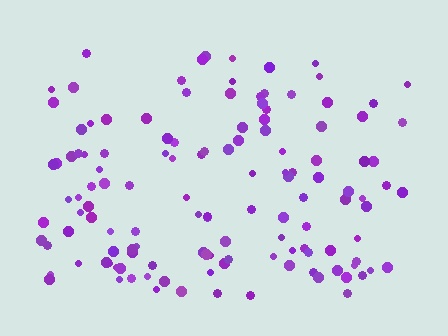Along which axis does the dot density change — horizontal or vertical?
Vertical.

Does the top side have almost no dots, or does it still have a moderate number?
Still a moderate number, just noticeably fewer than the bottom.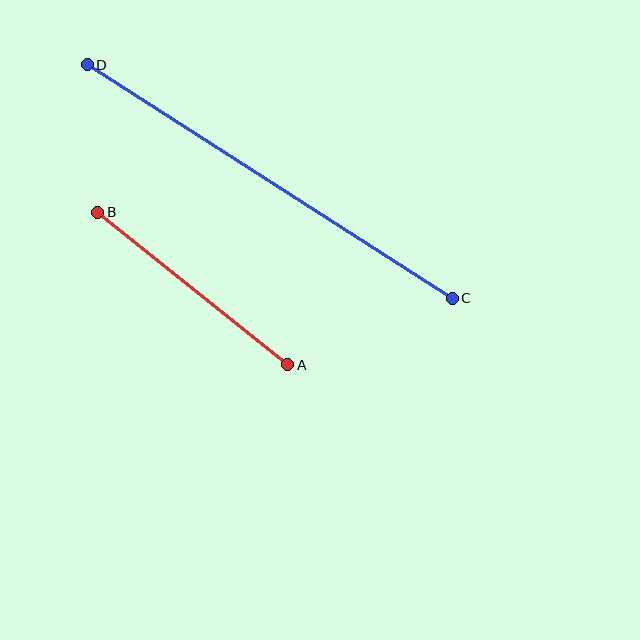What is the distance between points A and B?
The distance is approximately 244 pixels.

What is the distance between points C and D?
The distance is approximately 433 pixels.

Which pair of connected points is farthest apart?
Points C and D are farthest apart.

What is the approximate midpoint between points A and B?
The midpoint is at approximately (193, 289) pixels.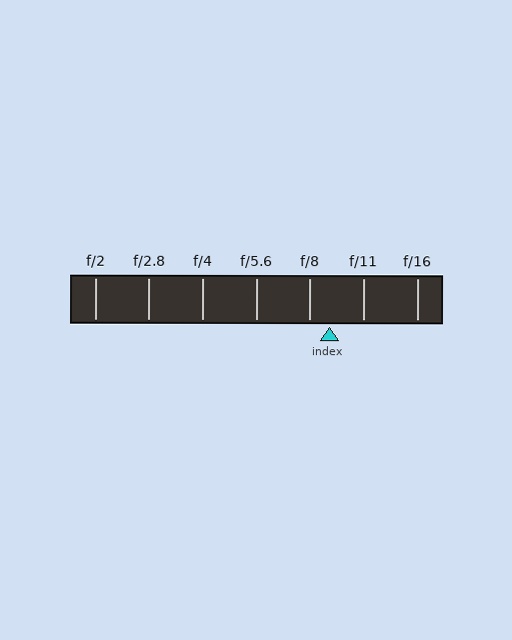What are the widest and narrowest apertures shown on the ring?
The widest aperture shown is f/2 and the narrowest is f/16.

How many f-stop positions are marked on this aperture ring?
There are 7 f-stop positions marked.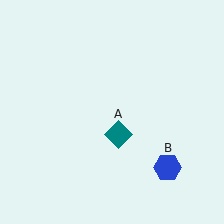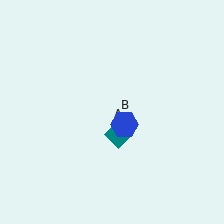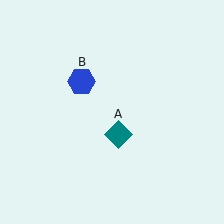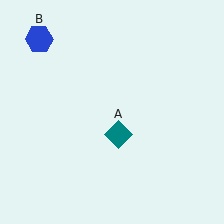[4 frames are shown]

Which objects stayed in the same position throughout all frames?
Teal diamond (object A) remained stationary.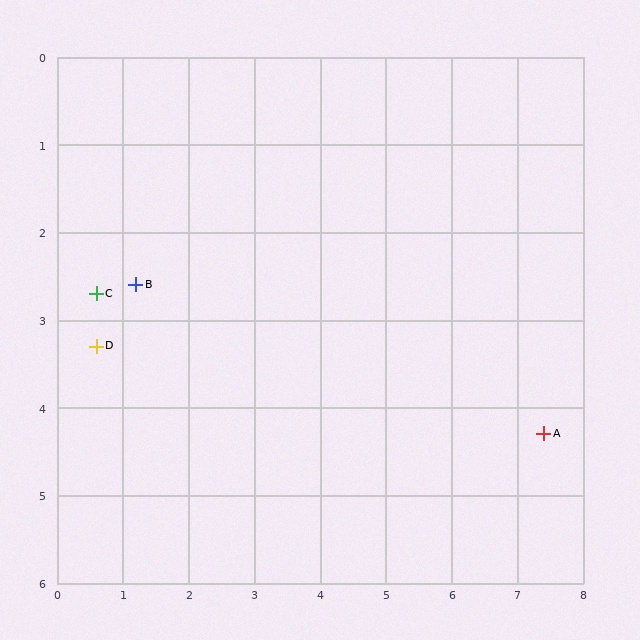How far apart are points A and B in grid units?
Points A and B are about 6.4 grid units apart.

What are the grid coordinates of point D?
Point D is at approximately (0.6, 3.3).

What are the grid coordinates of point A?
Point A is at approximately (7.4, 4.3).